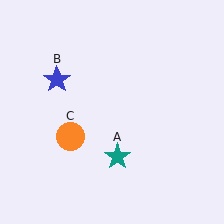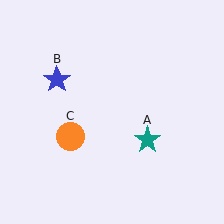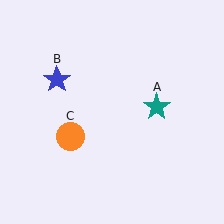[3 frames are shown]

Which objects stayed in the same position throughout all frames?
Blue star (object B) and orange circle (object C) remained stationary.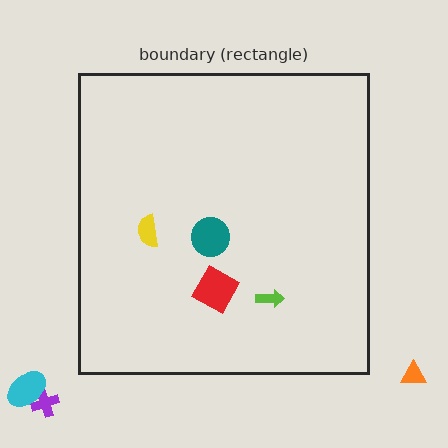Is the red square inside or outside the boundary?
Inside.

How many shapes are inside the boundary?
4 inside, 3 outside.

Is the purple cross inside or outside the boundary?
Outside.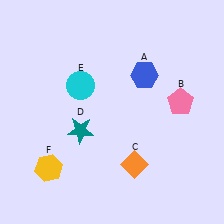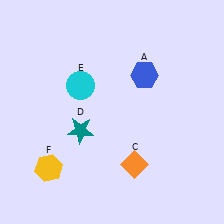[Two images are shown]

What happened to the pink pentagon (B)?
The pink pentagon (B) was removed in Image 2. It was in the top-right area of Image 1.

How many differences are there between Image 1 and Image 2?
There is 1 difference between the two images.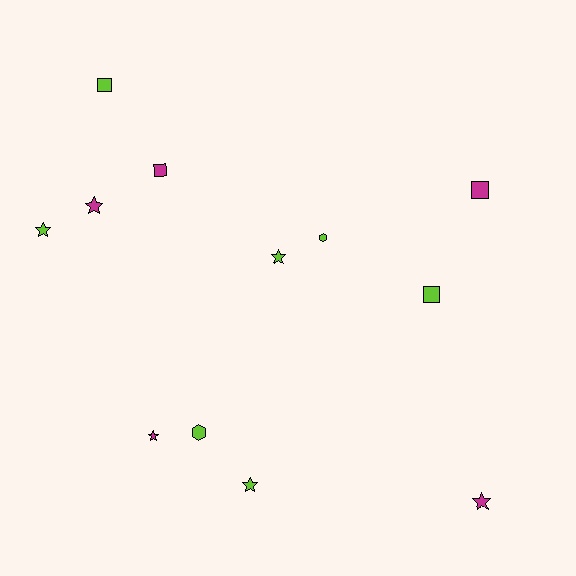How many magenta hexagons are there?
There are no magenta hexagons.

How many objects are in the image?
There are 12 objects.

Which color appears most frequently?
Lime, with 7 objects.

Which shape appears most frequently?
Star, with 6 objects.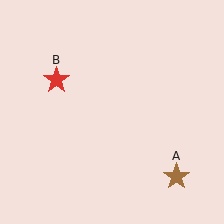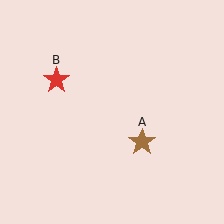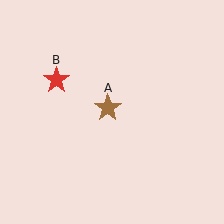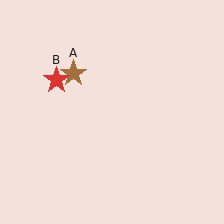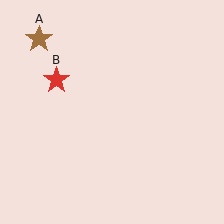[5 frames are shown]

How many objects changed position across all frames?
1 object changed position: brown star (object A).